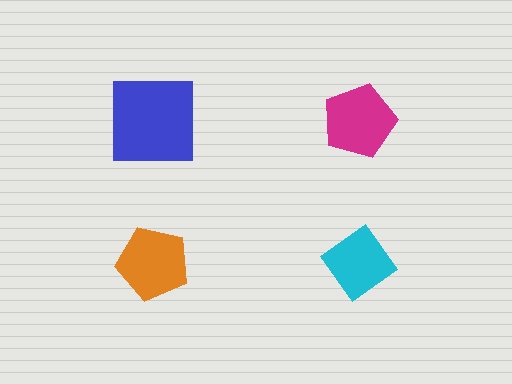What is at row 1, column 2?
A magenta pentagon.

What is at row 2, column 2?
A cyan diamond.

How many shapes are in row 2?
2 shapes.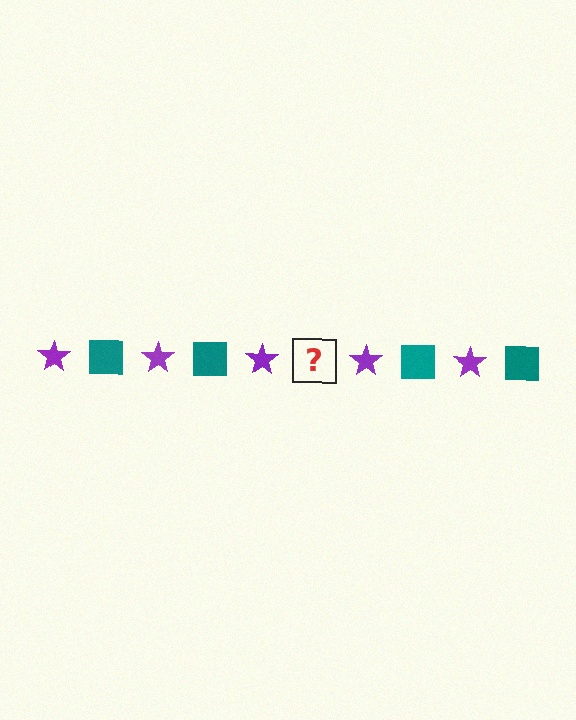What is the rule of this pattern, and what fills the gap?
The rule is that the pattern alternates between purple star and teal square. The gap should be filled with a teal square.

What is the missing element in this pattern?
The missing element is a teal square.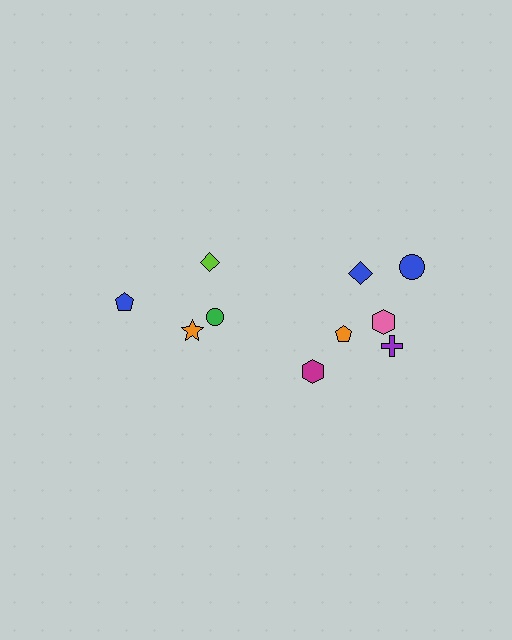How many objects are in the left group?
There are 4 objects.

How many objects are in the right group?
There are 6 objects.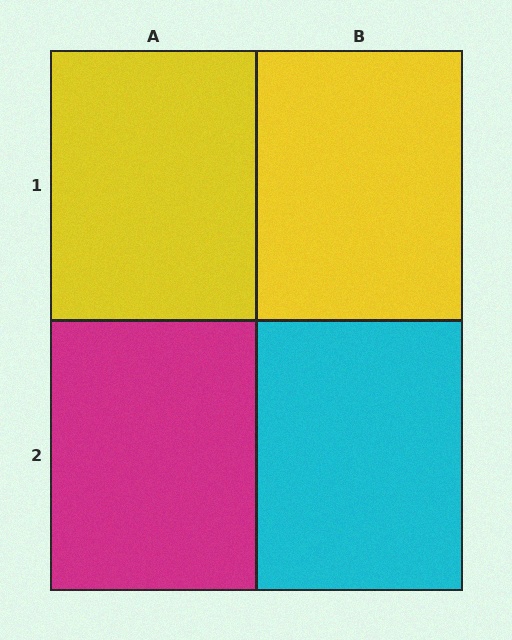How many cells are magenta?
1 cell is magenta.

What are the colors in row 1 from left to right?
Yellow, yellow.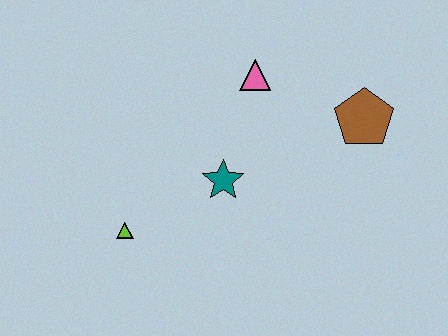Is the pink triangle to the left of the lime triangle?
No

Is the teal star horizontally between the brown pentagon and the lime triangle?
Yes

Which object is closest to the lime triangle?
The teal star is closest to the lime triangle.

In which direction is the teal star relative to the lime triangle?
The teal star is to the right of the lime triangle.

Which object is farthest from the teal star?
The brown pentagon is farthest from the teal star.